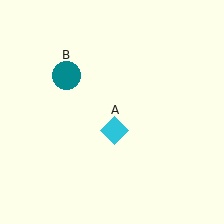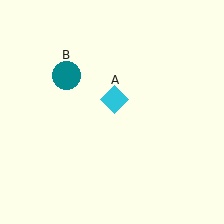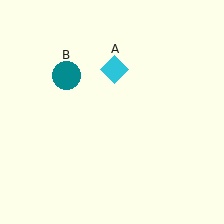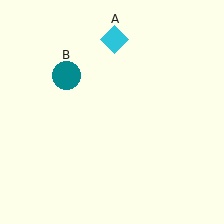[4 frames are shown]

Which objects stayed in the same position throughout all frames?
Teal circle (object B) remained stationary.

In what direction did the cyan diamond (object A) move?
The cyan diamond (object A) moved up.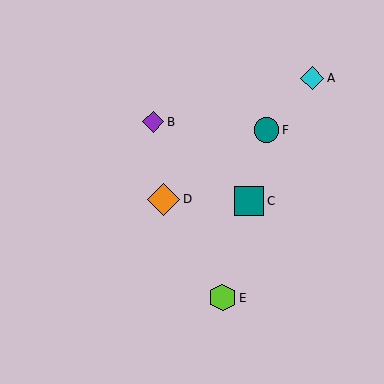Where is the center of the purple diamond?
The center of the purple diamond is at (153, 122).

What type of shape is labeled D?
Shape D is an orange diamond.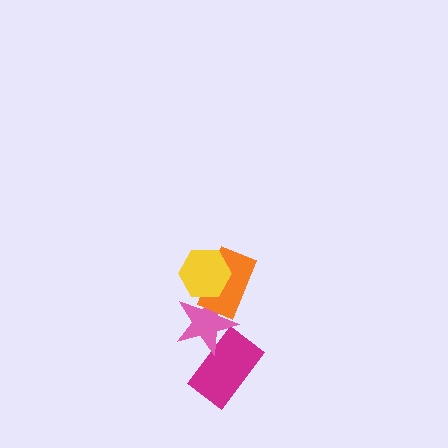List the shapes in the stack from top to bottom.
From top to bottom: the yellow hexagon, the orange rectangle, the pink star, the magenta rectangle.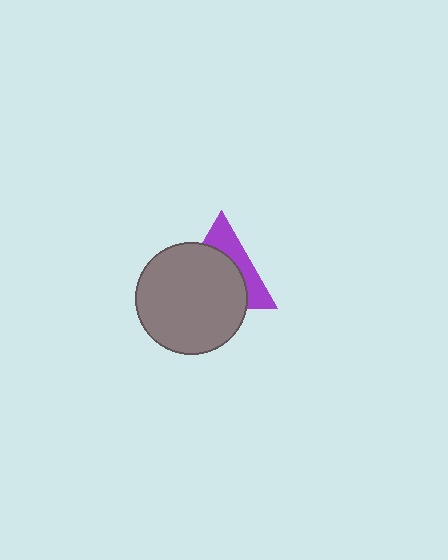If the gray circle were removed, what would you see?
You would see the complete purple triangle.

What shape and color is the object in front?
The object in front is a gray circle.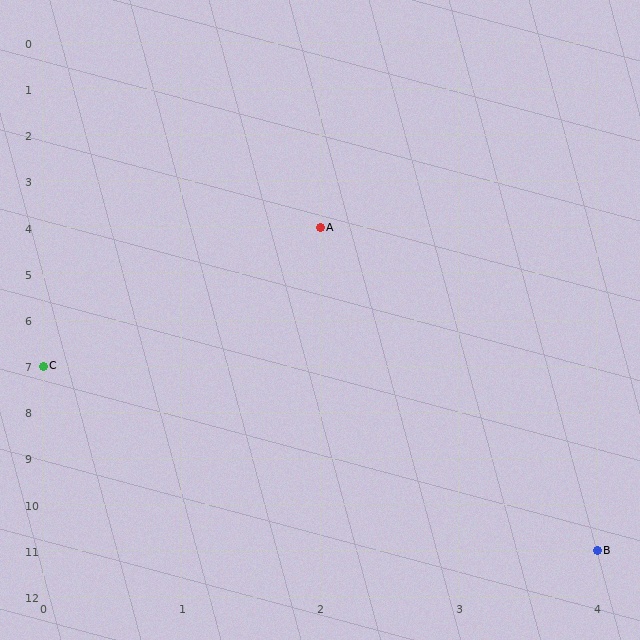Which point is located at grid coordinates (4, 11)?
Point B is at (4, 11).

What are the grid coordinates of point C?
Point C is at grid coordinates (0, 7).